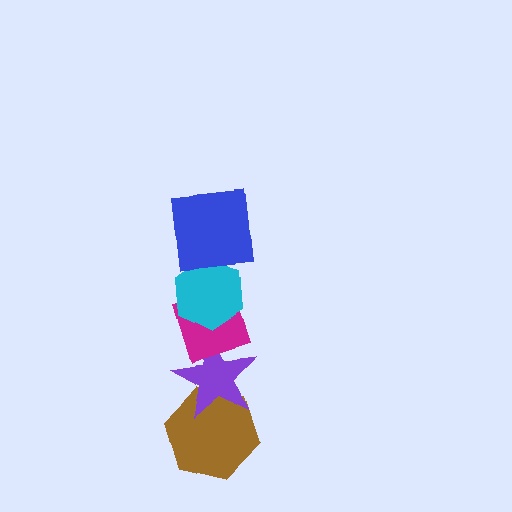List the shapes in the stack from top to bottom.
From top to bottom: the blue square, the cyan hexagon, the magenta diamond, the purple star, the brown hexagon.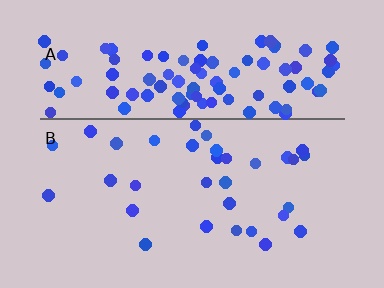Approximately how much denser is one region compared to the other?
Approximately 3.5× — region A over region B.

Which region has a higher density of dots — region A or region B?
A (the top).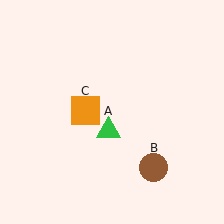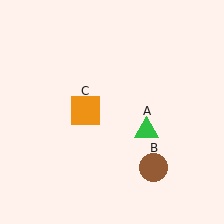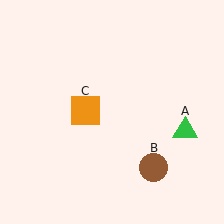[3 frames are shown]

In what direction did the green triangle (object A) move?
The green triangle (object A) moved right.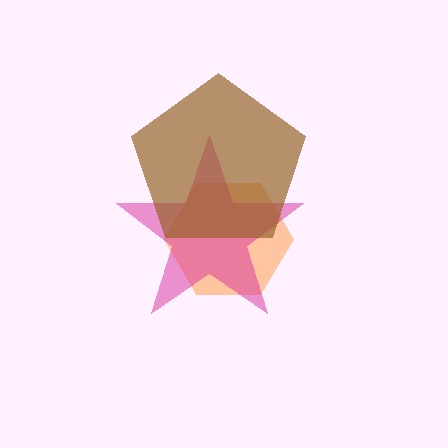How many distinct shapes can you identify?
There are 3 distinct shapes: an orange hexagon, a magenta star, a brown pentagon.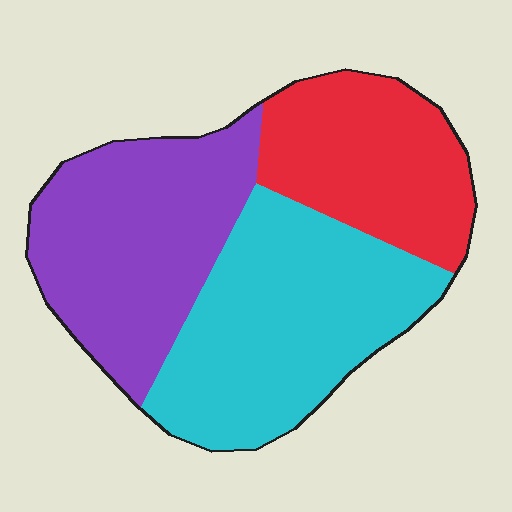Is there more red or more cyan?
Cyan.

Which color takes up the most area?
Cyan, at roughly 40%.